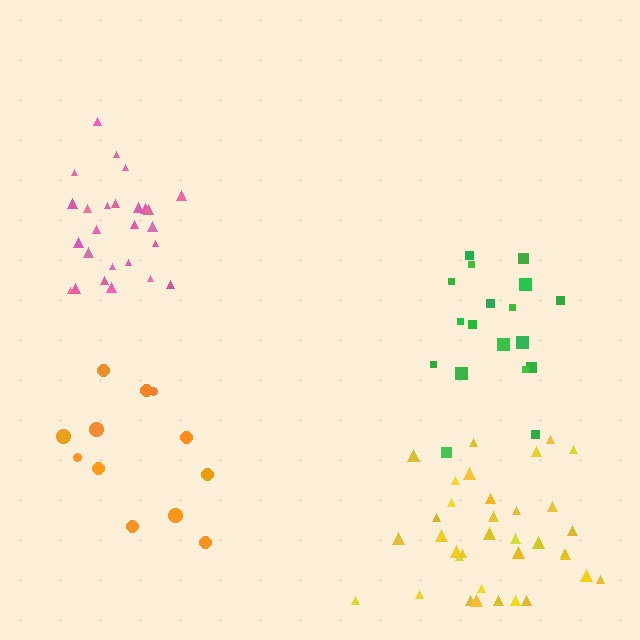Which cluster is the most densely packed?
Pink.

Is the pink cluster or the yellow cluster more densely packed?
Pink.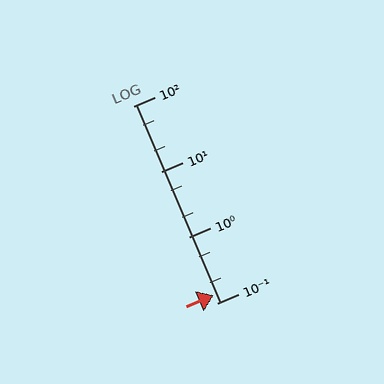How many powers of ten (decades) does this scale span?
The scale spans 3 decades, from 0.1 to 100.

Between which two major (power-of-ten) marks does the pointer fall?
The pointer is between 0.1 and 1.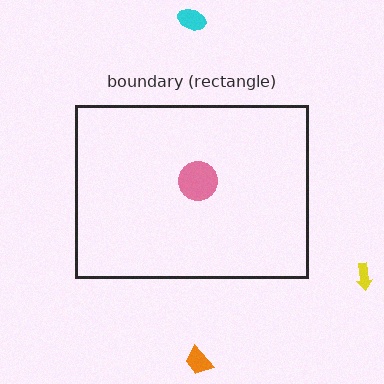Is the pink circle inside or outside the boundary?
Inside.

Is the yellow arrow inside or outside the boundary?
Outside.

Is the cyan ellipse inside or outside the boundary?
Outside.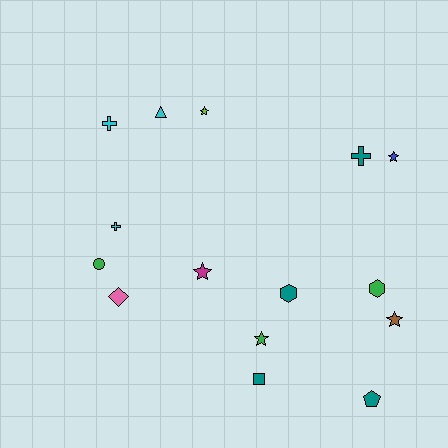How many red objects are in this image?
There are no red objects.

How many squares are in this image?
There is 1 square.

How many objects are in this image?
There are 15 objects.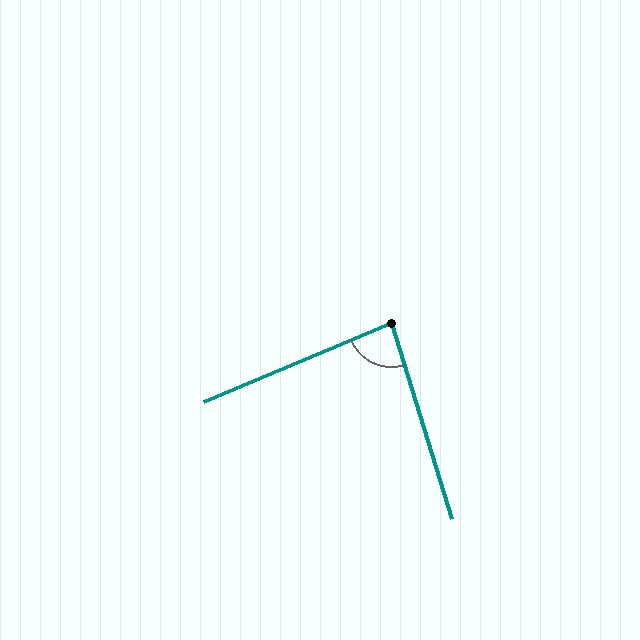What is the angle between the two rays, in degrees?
Approximately 84 degrees.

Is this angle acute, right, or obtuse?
It is acute.